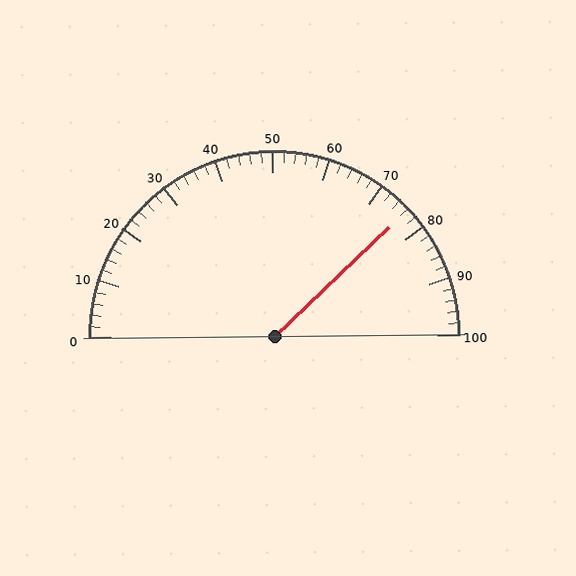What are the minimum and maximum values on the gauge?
The gauge ranges from 0 to 100.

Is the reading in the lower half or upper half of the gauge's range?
The reading is in the upper half of the range (0 to 100).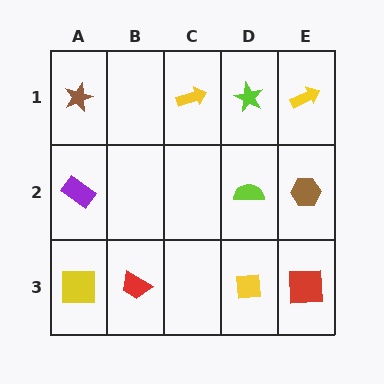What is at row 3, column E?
A red square.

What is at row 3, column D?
A yellow square.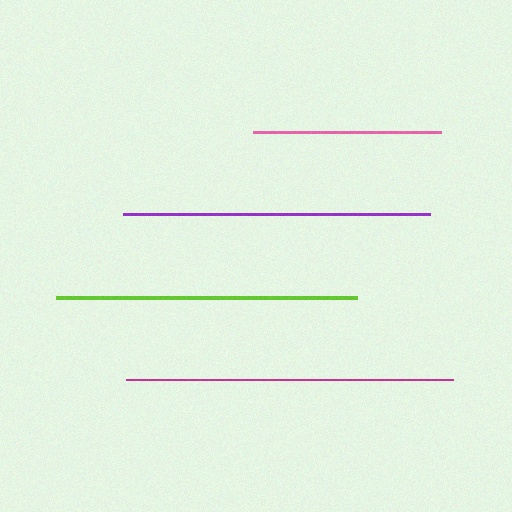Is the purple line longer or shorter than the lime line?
The purple line is longer than the lime line.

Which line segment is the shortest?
The pink line is the shortest at approximately 188 pixels.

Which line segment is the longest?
The magenta line is the longest at approximately 327 pixels.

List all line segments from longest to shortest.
From longest to shortest: magenta, purple, lime, pink.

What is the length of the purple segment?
The purple segment is approximately 307 pixels long.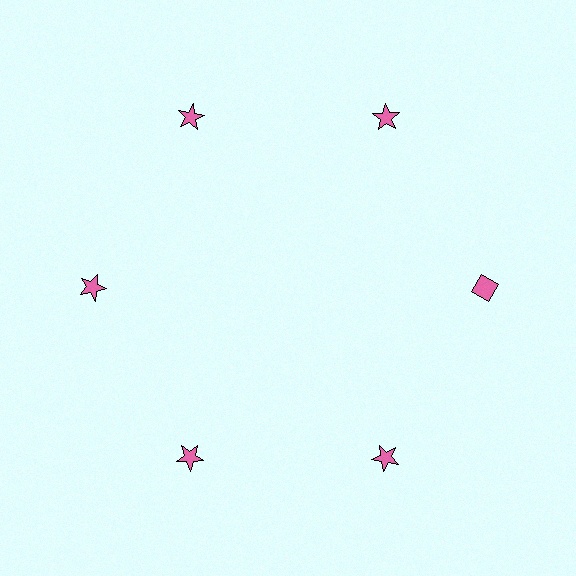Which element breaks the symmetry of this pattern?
The pink diamond at roughly the 3 o'clock position breaks the symmetry. All other shapes are pink stars.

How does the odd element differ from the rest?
It has a different shape: diamond instead of star.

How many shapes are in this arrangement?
There are 6 shapes arranged in a ring pattern.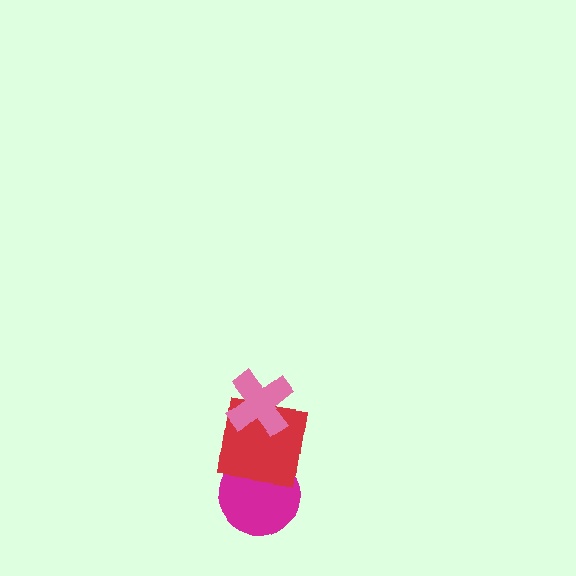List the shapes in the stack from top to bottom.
From top to bottom: the pink cross, the red square, the magenta circle.